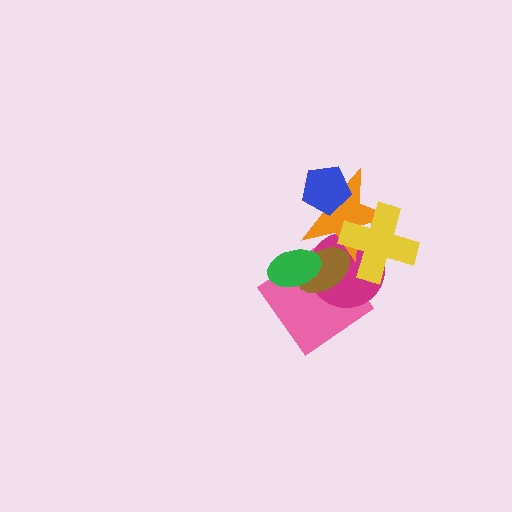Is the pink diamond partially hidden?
Yes, it is partially covered by another shape.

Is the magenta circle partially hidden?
Yes, it is partially covered by another shape.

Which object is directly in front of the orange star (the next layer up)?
The brown ellipse is directly in front of the orange star.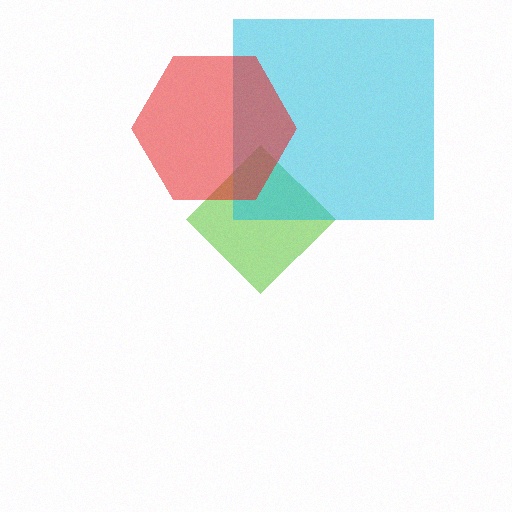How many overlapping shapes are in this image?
There are 3 overlapping shapes in the image.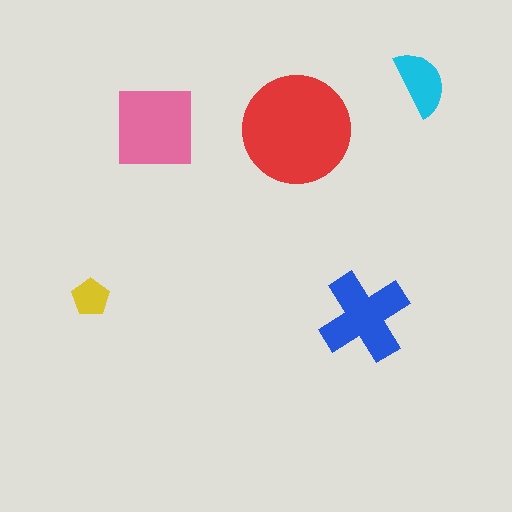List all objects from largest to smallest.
The red circle, the pink square, the blue cross, the cyan semicircle, the yellow pentagon.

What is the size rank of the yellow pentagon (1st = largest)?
5th.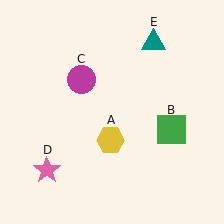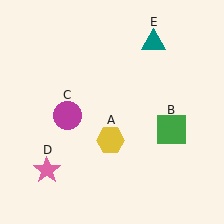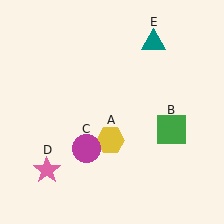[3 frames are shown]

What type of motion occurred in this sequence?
The magenta circle (object C) rotated counterclockwise around the center of the scene.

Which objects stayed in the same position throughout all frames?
Yellow hexagon (object A) and green square (object B) and pink star (object D) and teal triangle (object E) remained stationary.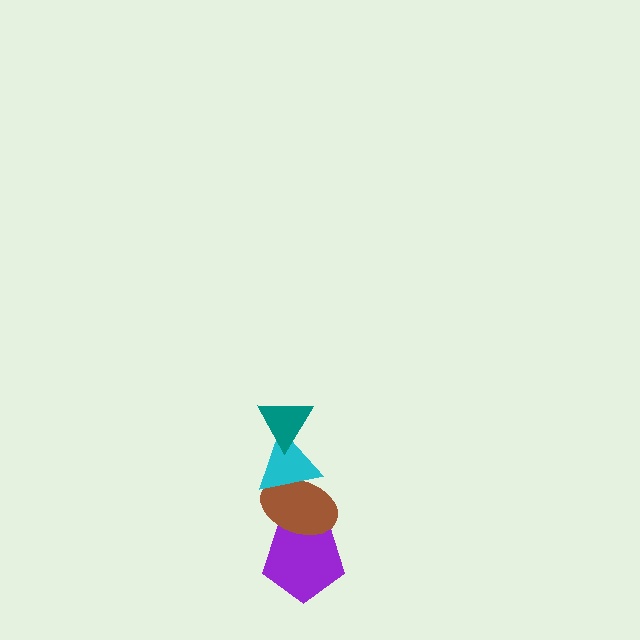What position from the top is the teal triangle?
The teal triangle is 1st from the top.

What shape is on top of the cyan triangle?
The teal triangle is on top of the cyan triangle.